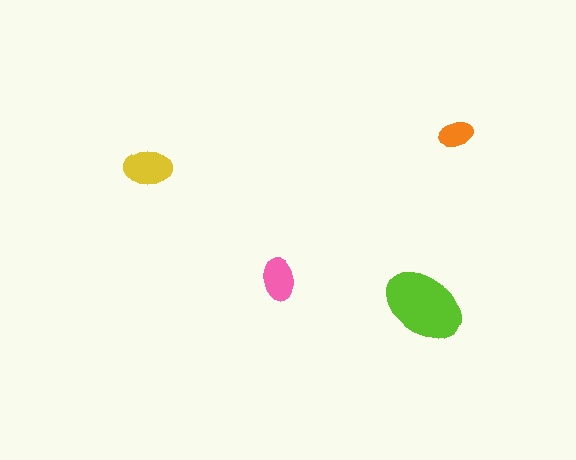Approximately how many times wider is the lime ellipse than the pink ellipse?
About 2 times wider.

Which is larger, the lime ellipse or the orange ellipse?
The lime one.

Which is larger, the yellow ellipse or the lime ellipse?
The lime one.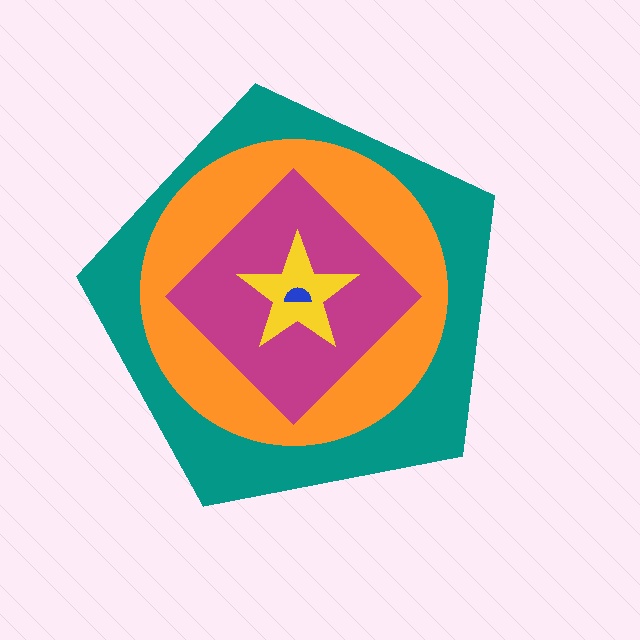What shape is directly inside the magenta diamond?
The yellow star.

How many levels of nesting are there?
5.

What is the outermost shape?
The teal pentagon.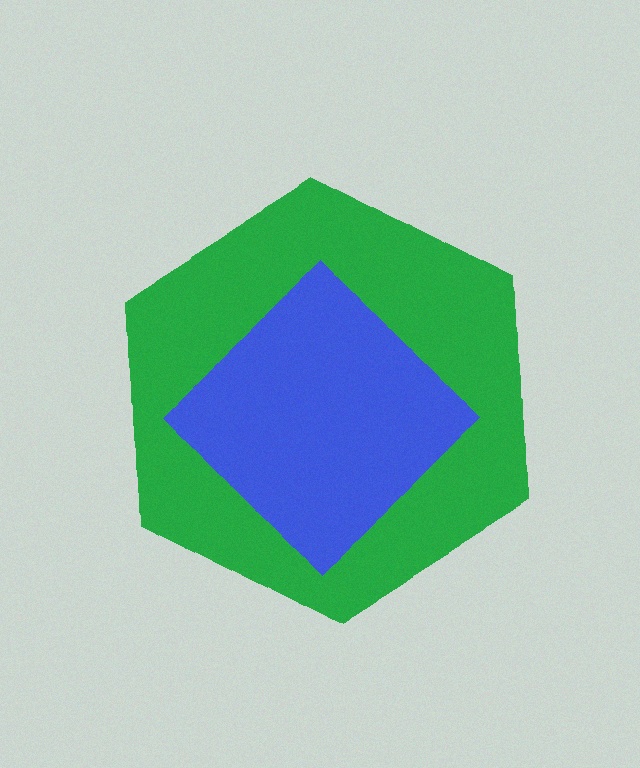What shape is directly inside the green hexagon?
The blue diamond.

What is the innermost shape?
The blue diamond.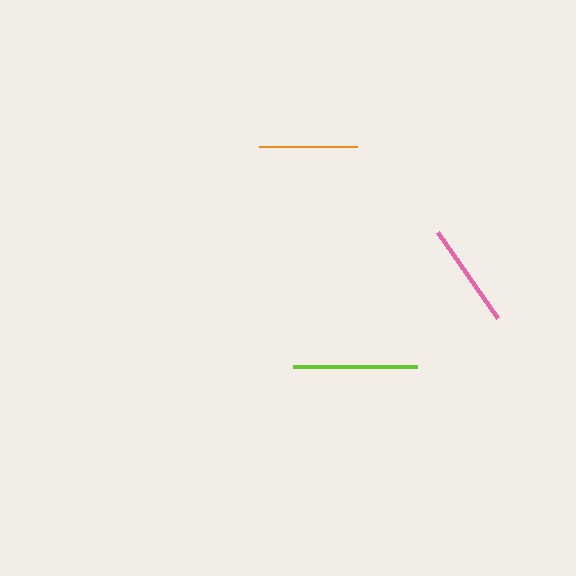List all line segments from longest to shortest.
From longest to shortest: lime, pink, orange.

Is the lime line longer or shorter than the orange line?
The lime line is longer than the orange line.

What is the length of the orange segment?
The orange segment is approximately 98 pixels long.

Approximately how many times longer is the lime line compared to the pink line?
The lime line is approximately 1.2 times the length of the pink line.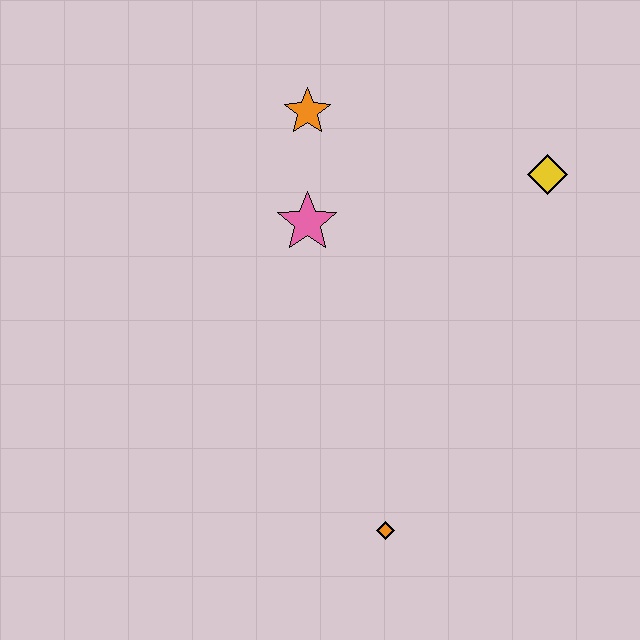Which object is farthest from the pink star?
The orange diamond is farthest from the pink star.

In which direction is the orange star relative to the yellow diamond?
The orange star is to the left of the yellow diamond.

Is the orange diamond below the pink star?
Yes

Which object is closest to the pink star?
The orange star is closest to the pink star.